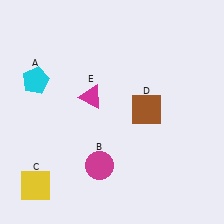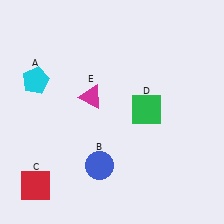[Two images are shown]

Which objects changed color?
B changed from magenta to blue. C changed from yellow to red. D changed from brown to green.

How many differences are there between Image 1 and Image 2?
There are 3 differences between the two images.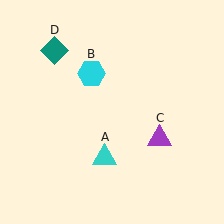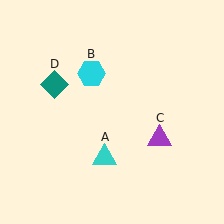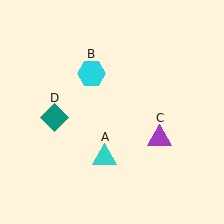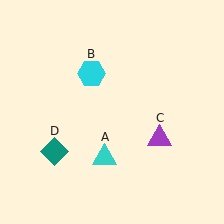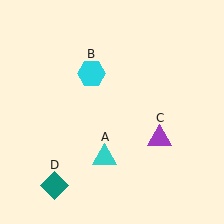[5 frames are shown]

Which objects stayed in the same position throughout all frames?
Cyan triangle (object A) and cyan hexagon (object B) and purple triangle (object C) remained stationary.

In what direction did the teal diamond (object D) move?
The teal diamond (object D) moved down.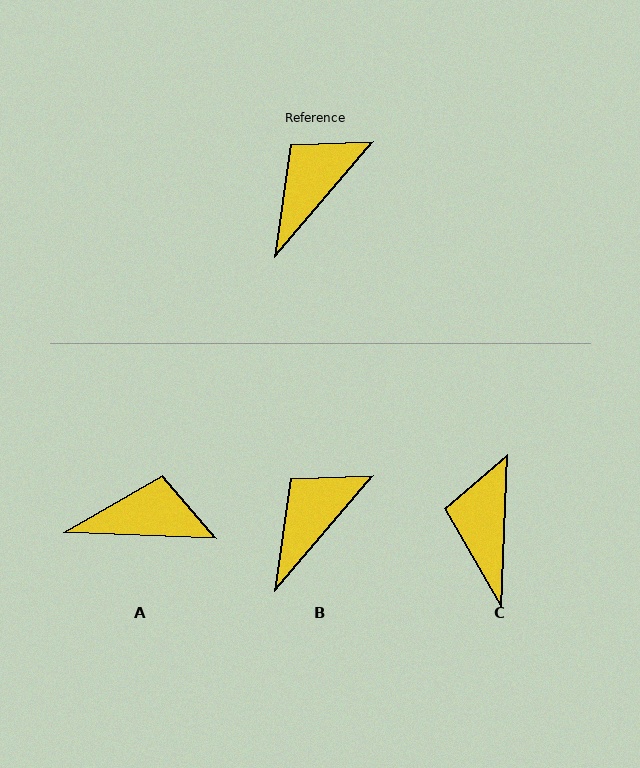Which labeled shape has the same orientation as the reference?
B.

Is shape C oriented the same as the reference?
No, it is off by about 38 degrees.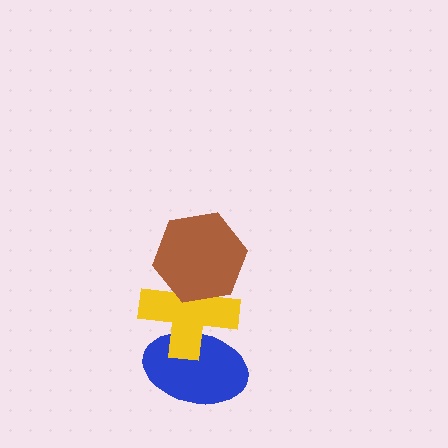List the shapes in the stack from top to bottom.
From top to bottom: the brown hexagon, the yellow cross, the blue ellipse.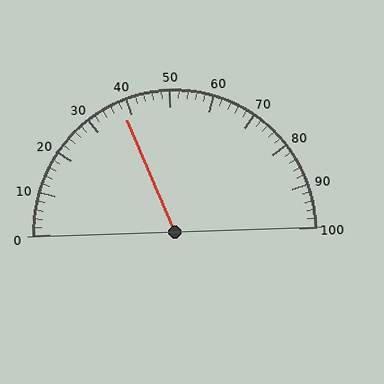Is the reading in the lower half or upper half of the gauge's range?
The reading is in the lower half of the range (0 to 100).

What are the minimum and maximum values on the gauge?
The gauge ranges from 0 to 100.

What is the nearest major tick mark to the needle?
The nearest major tick mark is 40.